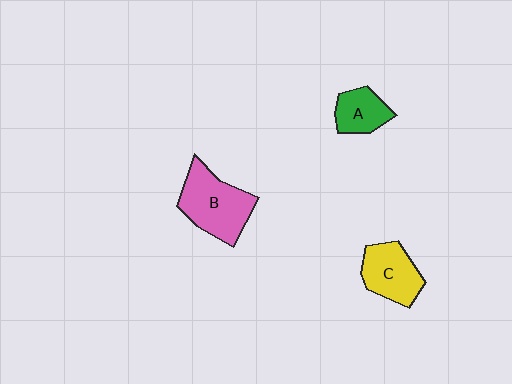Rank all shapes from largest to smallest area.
From largest to smallest: B (pink), C (yellow), A (green).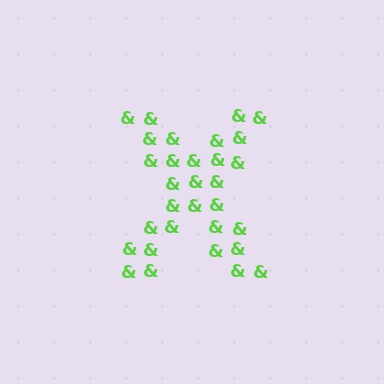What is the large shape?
The large shape is the letter X.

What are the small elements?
The small elements are ampersands.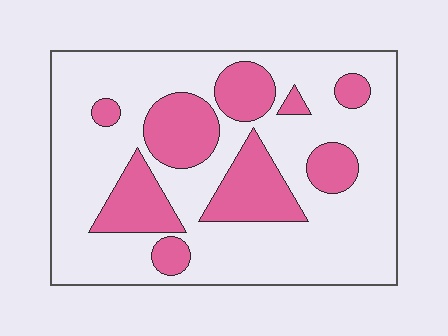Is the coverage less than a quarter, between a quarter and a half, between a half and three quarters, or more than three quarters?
Between a quarter and a half.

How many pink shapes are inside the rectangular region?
9.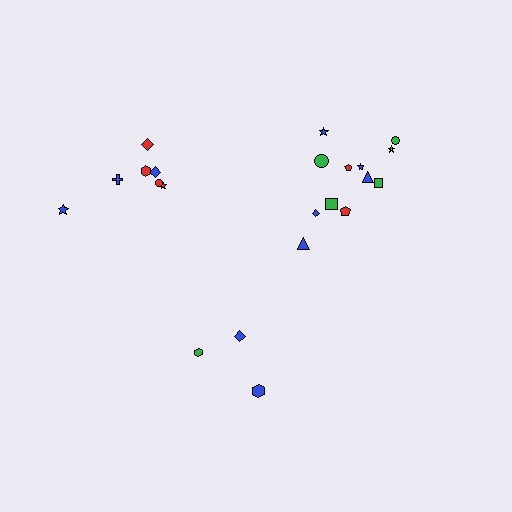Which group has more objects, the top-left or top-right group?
The top-right group.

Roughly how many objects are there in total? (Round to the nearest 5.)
Roughly 20 objects in total.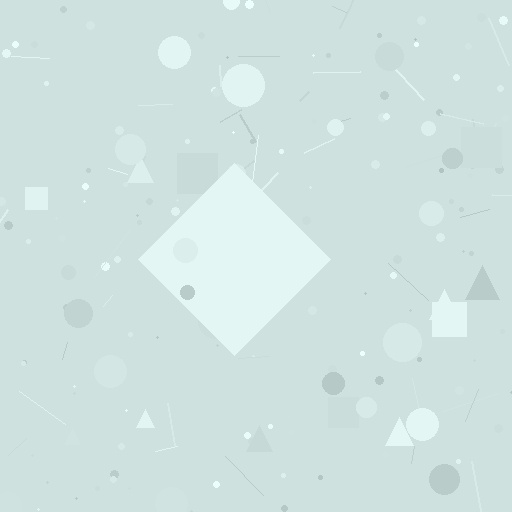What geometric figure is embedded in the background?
A diamond is embedded in the background.